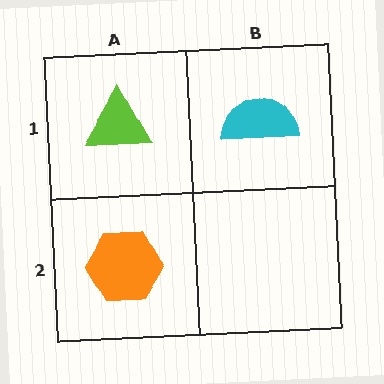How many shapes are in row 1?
2 shapes.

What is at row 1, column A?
A lime triangle.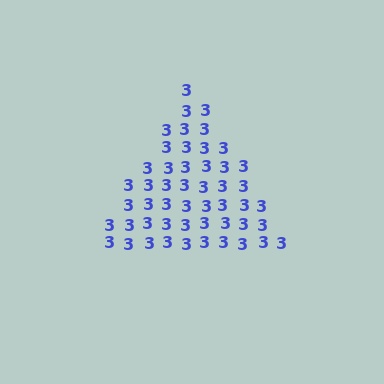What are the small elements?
The small elements are digit 3's.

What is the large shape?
The large shape is a triangle.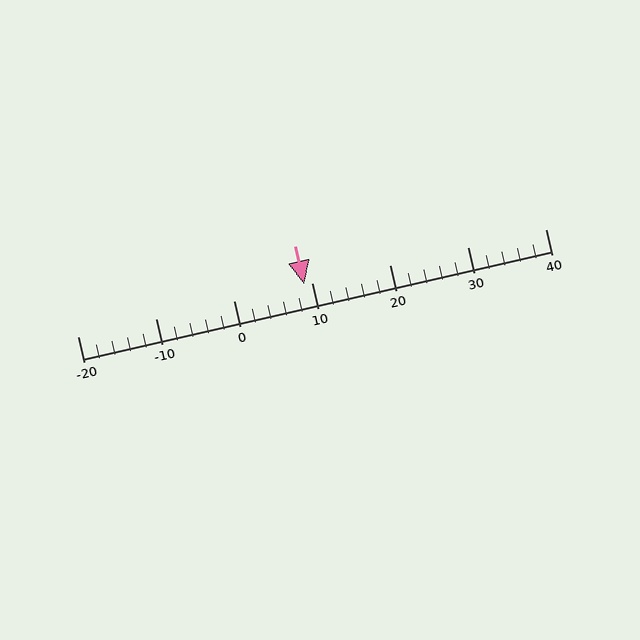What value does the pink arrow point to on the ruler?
The pink arrow points to approximately 9.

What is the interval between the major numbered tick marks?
The major tick marks are spaced 10 units apart.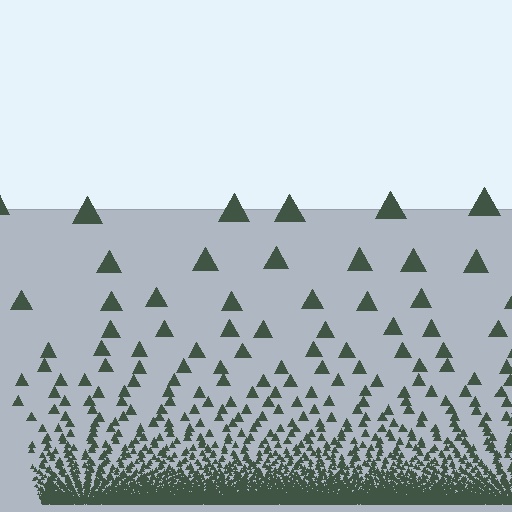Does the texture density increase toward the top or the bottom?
Density increases toward the bottom.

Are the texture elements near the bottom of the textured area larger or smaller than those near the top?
Smaller. The gradient is inverted — elements near the bottom are smaller and denser.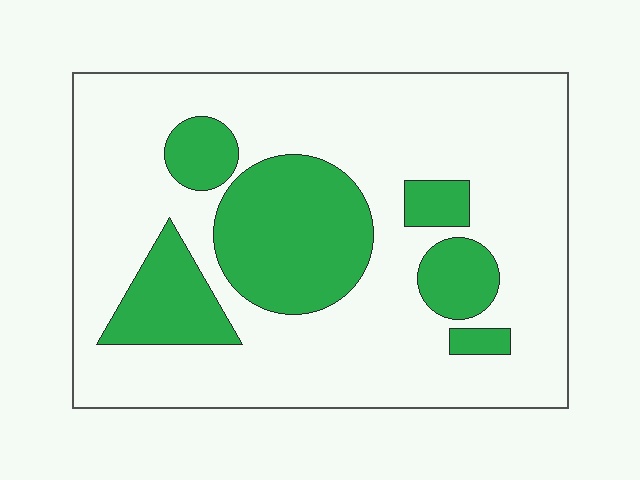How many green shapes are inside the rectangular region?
6.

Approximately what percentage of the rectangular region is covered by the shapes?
Approximately 25%.